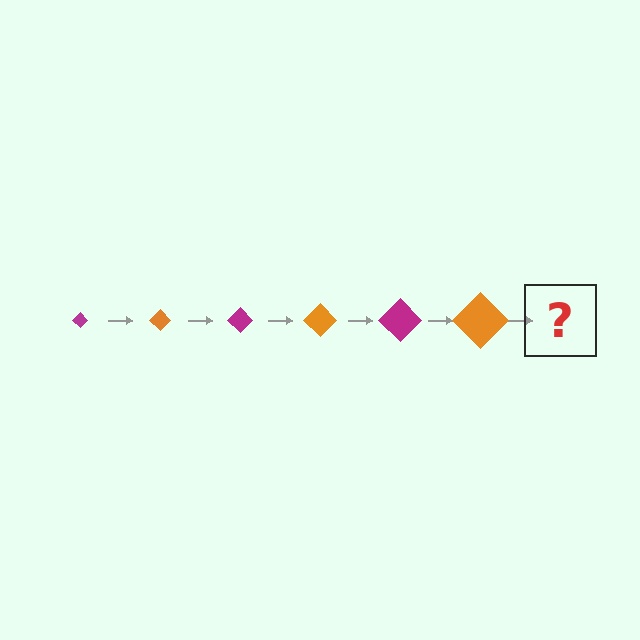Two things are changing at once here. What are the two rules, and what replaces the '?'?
The two rules are that the diamond grows larger each step and the color cycles through magenta and orange. The '?' should be a magenta diamond, larger than the previous one.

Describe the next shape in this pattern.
It should be a magenta diamond, larger than the previous one.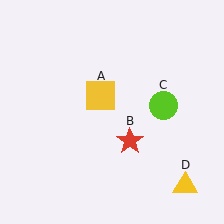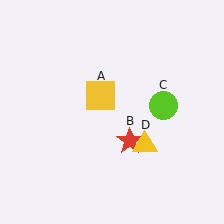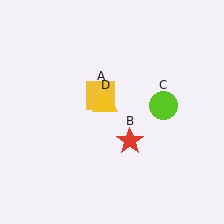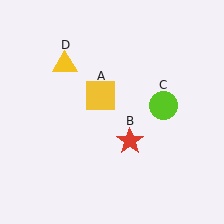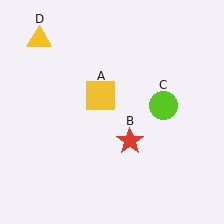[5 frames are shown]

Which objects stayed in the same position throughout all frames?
Yellow square (object A) and red star (object B) and lime circle (object C) remained stationary.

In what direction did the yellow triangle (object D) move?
The yellow triangle (object D) moved up and to the left.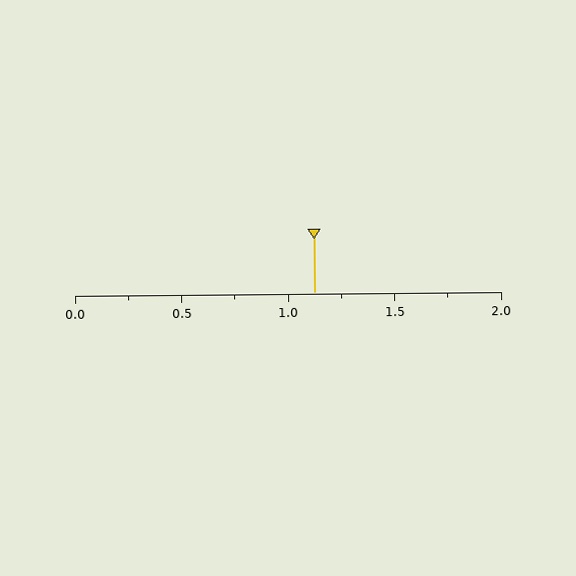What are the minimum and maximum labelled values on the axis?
The axis runs from 0.0 to 2.0.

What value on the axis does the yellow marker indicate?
The marker indicates approximately 1.12.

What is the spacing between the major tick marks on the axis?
The major ticks are spaced 0.5 apart.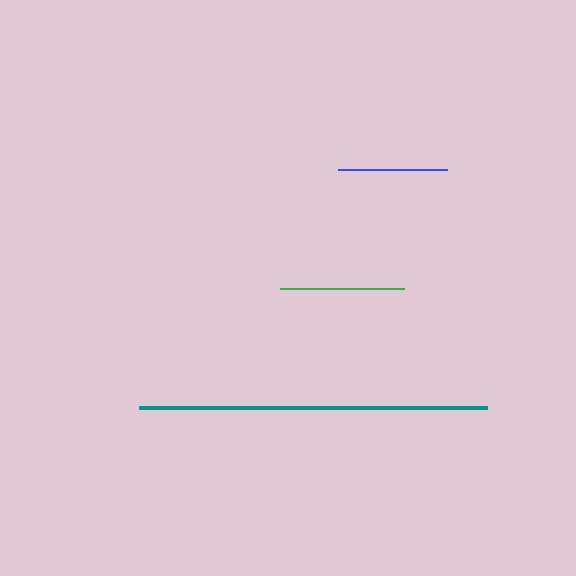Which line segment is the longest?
The teal line is the longest at approximately 348 pixels.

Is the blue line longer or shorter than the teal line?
The teal line is longer than the blue line.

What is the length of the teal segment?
The teal segment is approximately 348 pixels long.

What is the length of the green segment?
The green segment is approximately 124 pixels long.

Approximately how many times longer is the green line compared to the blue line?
The green line is approximately 1.1 times the length of the blue line.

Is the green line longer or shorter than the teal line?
The teal line is longer than the green line.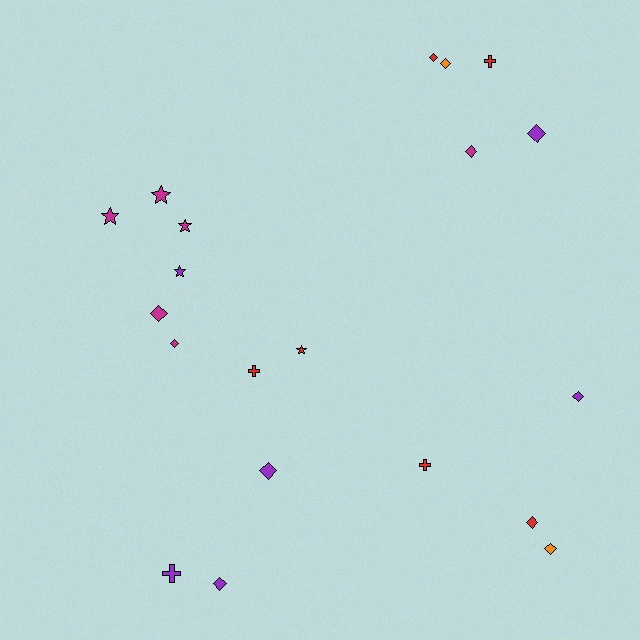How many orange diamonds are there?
There are 2 orange diamonds.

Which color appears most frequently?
Red, with 6 objects.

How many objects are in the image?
There are 20 objects.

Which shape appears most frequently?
Diamond, with 11 objects.